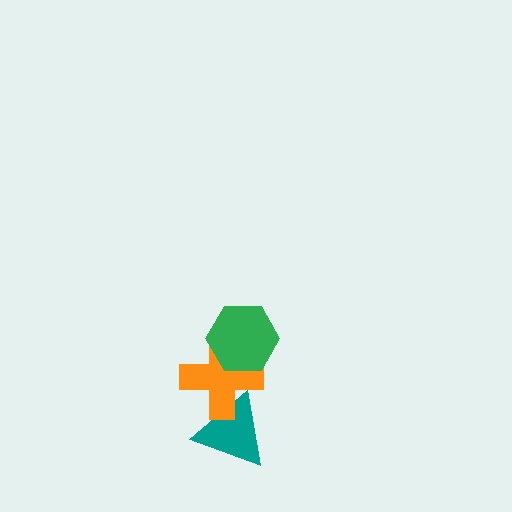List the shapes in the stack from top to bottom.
From top to bottom: the green hexagon, the orange cross, the teal triangle.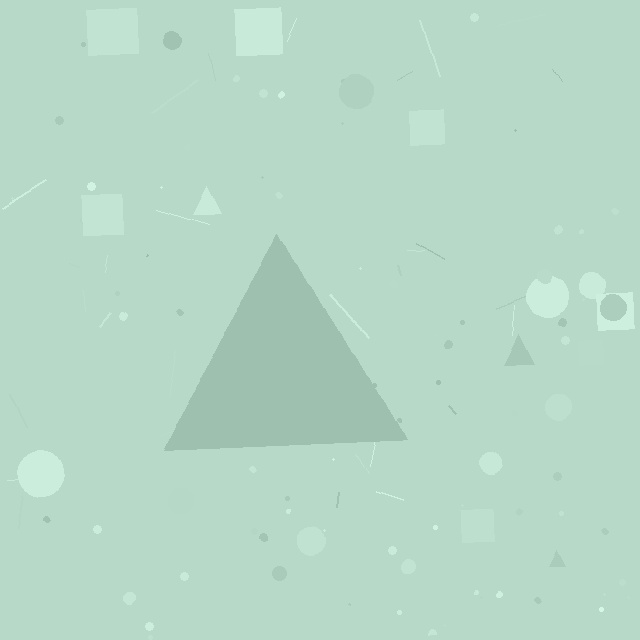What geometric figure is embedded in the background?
A triangle is embedded in the background.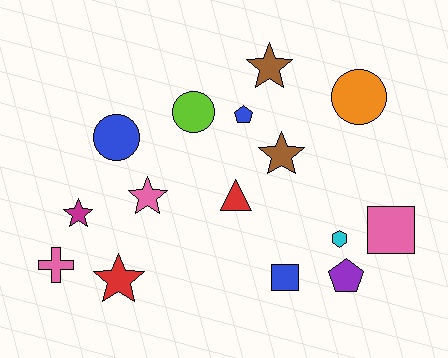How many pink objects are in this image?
There are 3 pink objects.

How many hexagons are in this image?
There is 1 hexagon.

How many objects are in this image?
There are 15 objects.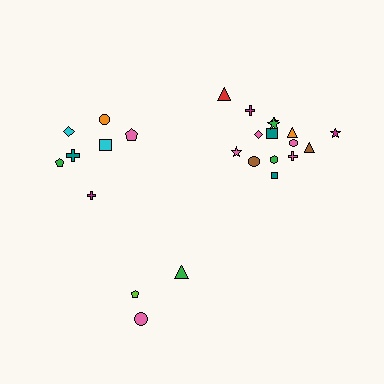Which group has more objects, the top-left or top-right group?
The top-right group.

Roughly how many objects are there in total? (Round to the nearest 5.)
Roughly 25 objects in total.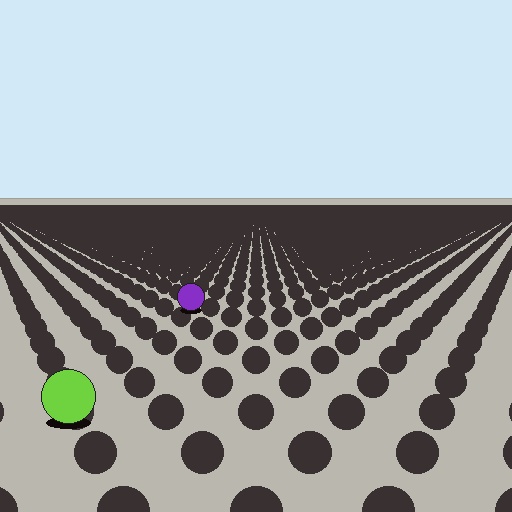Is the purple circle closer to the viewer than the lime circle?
No. The lime circle is closer — you can tell from the texture gradient: the ground texture is coarser near it.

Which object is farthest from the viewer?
The purple circle is farthest from the viewer. It appears smaller and the ground texture around it is denser.